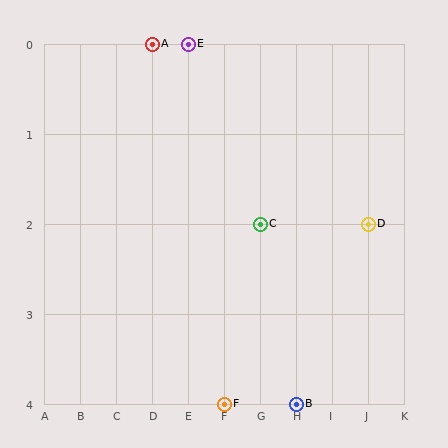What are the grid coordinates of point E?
Point E is at grid coordinates (E, 0).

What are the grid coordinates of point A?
Point A is at grid coordinates (D, 0).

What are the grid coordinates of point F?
Point F is at grid coordinates (F, 4).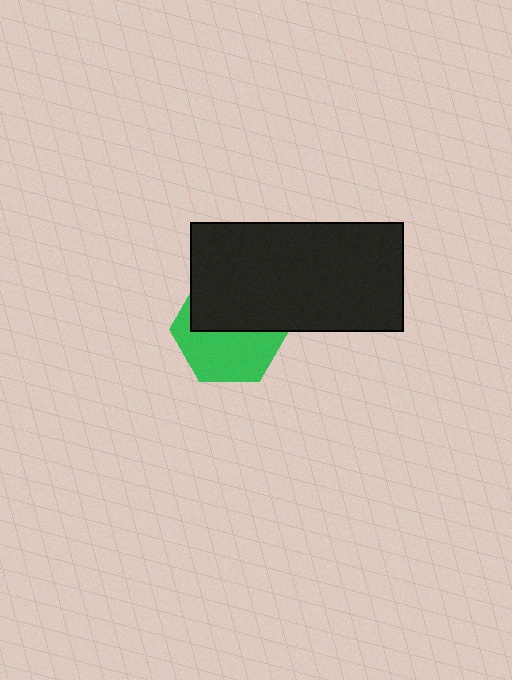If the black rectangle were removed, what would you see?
You would see the complete green hexagon.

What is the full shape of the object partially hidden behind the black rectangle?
The partially hidden object is a green hexagon.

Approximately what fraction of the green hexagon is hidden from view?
Roughly 48% of the green hexagon is hidden behind the black rectangle.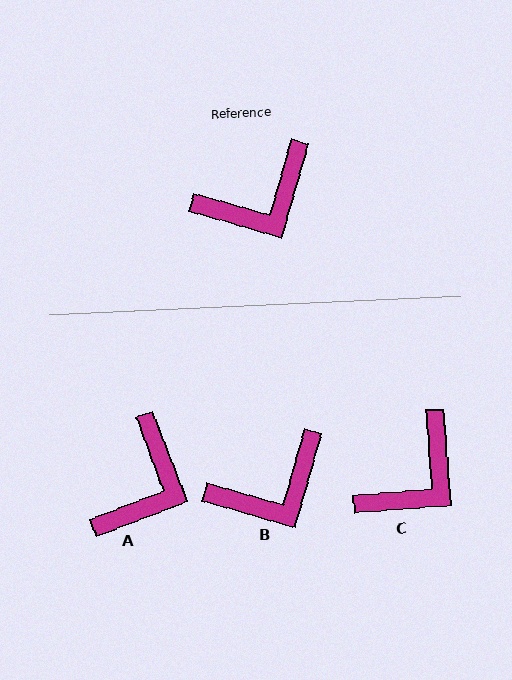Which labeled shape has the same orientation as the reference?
B.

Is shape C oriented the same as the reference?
No, it is off by about 20 degrees.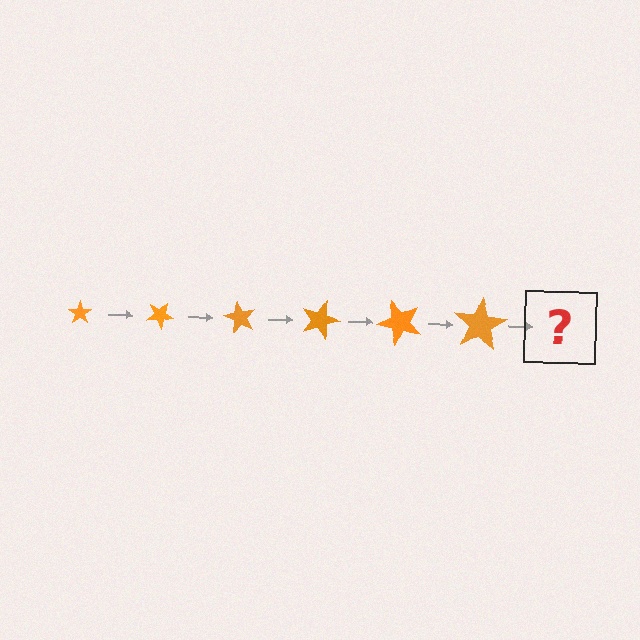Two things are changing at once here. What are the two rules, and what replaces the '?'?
The two rules are that the star grows larger each step and it rotates 30 degrees each step. The '?' should be a star, larger than the previous one and rotated 180 degrees from the start.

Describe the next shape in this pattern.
It should be a star, larger than the previous one and rotated 180 degrees from the start.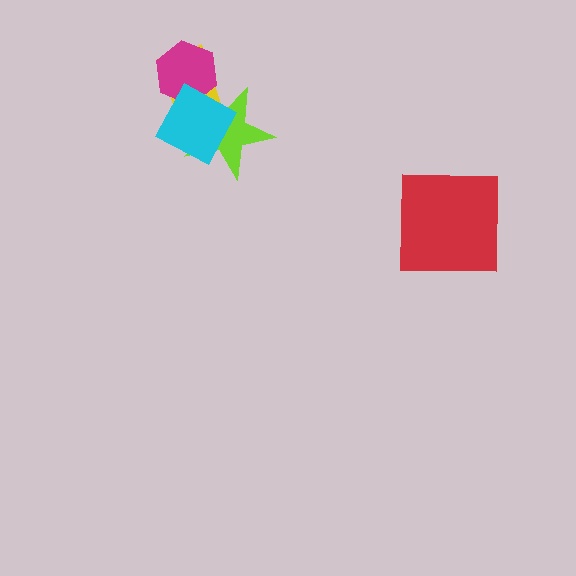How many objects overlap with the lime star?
3 objects overlap with the lime star.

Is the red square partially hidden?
No, no other shape covers it.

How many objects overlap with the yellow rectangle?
3 objects overlap with the yellow rectangle.